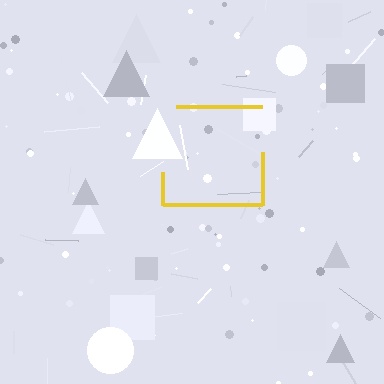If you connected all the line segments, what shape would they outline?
They would outline a square.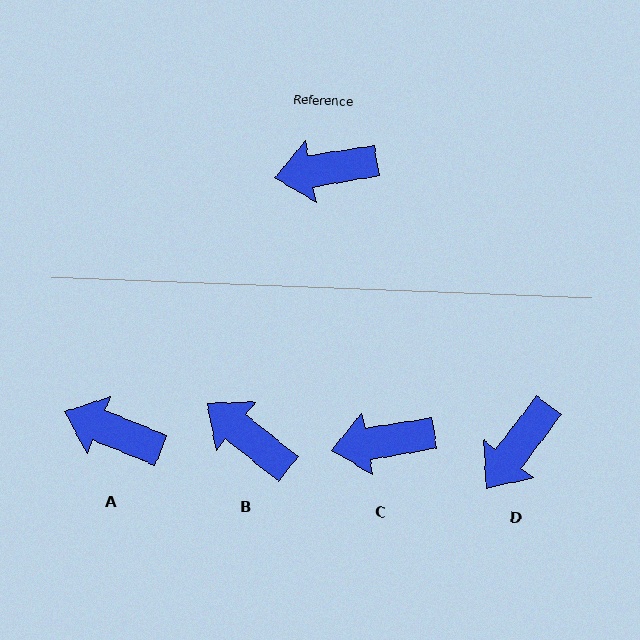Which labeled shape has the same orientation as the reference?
C.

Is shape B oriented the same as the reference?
No, it is off by about 48 degrees.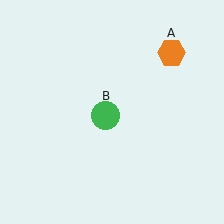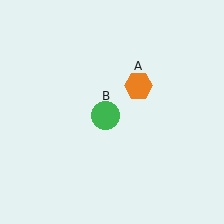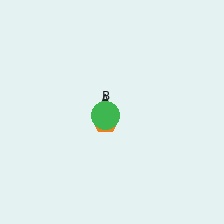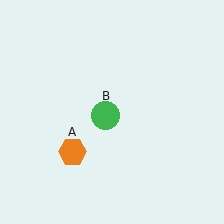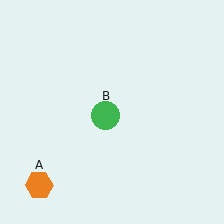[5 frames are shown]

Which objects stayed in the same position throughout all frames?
Green circle (object B) remained stationary.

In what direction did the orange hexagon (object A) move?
The orange hexagon (object A) moved down and to the left.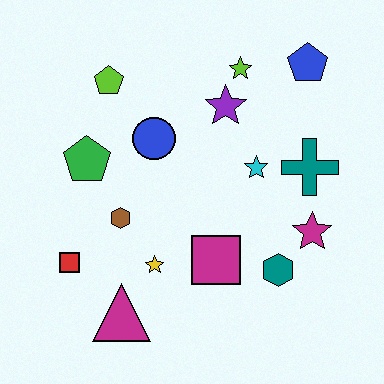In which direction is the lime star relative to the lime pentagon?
The lime star is to the right of the lime pentagon.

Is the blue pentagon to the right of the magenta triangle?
Yes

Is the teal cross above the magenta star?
Yes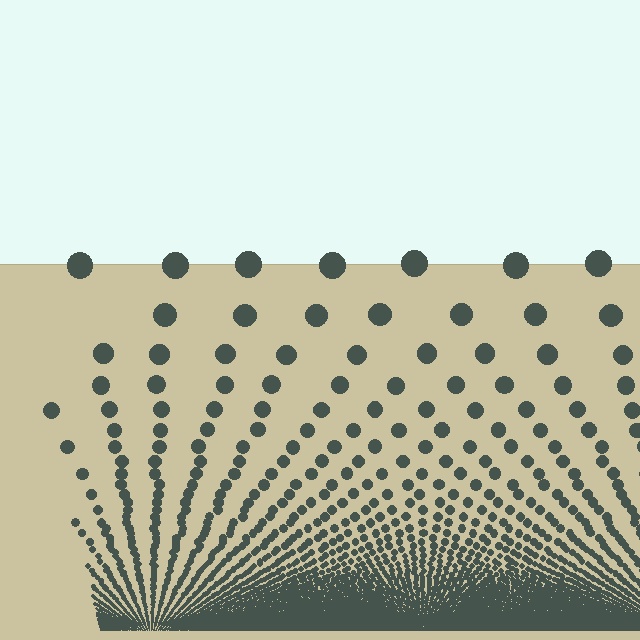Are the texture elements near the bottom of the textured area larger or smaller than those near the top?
Smaller. The gradient is inverted — elements near the bottom are smaller and denser.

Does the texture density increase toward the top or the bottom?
Density increases toward the bottom.